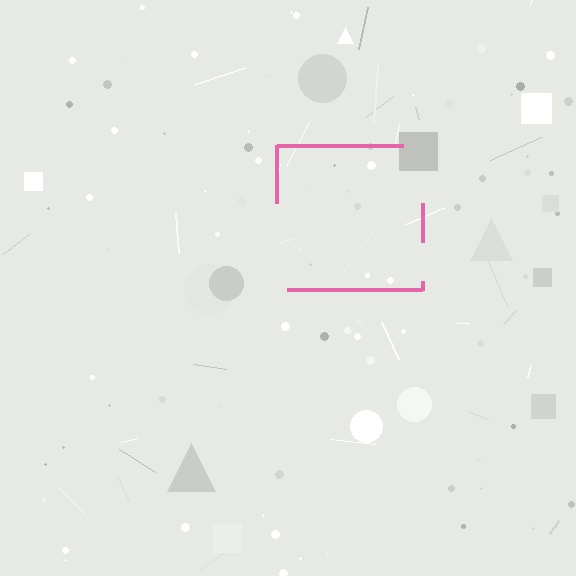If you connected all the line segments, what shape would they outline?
They would outline a square.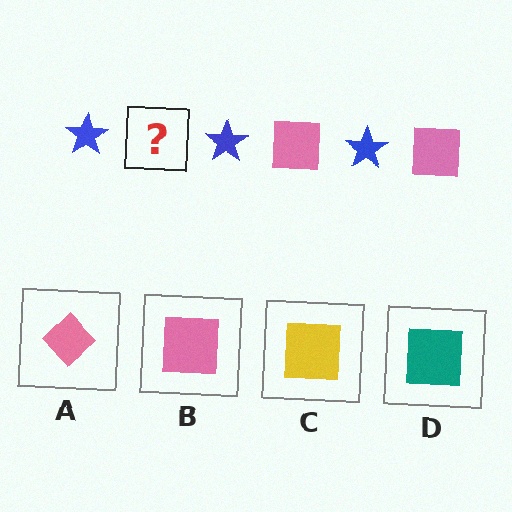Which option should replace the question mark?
Option B.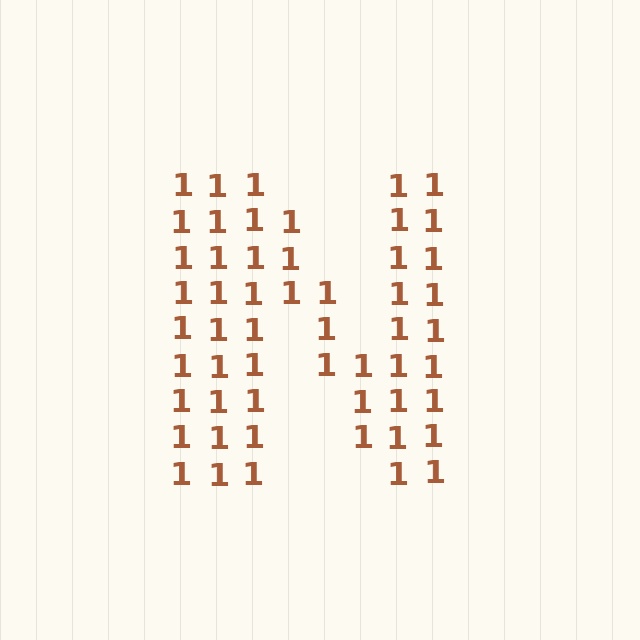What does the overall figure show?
The overall figure shows the letter N.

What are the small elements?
The small elements are digit 1's.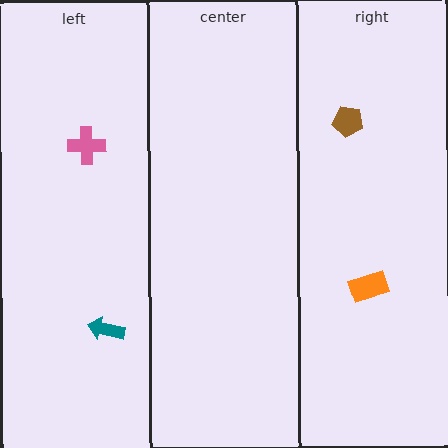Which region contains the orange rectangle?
The right region.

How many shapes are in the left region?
2.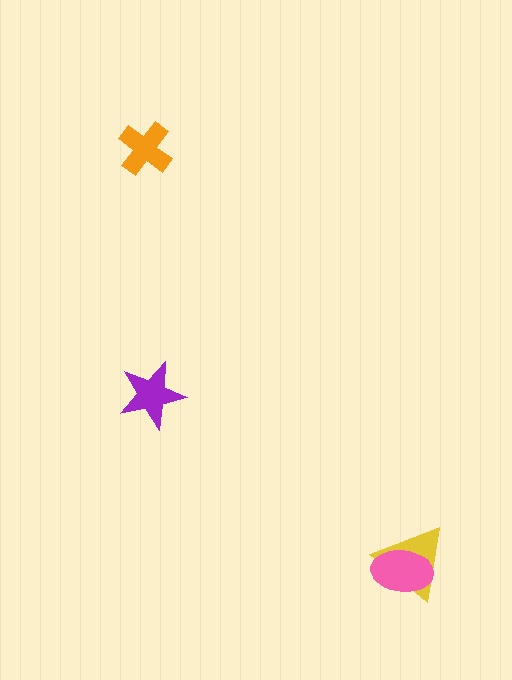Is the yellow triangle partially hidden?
Yes, it is partially covered by another shape.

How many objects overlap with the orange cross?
0 objects overlap with the orange cross.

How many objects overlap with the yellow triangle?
1 object overlaps with the yellow triangle.